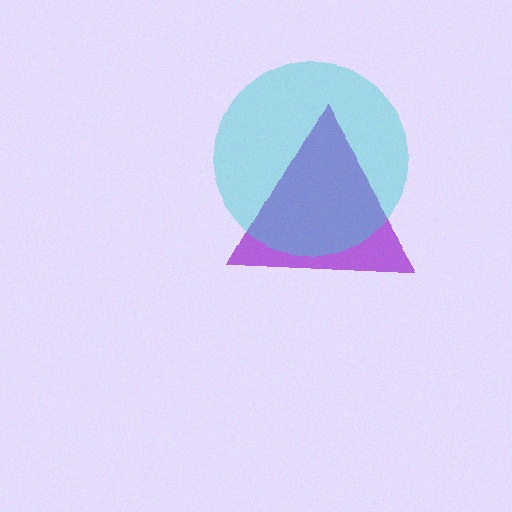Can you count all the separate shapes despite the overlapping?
Yes, there are 2 separate shapes.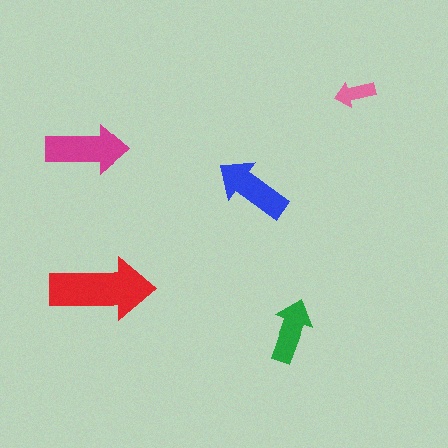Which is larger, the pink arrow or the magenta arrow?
The magenta one.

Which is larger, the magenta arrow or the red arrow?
The red one.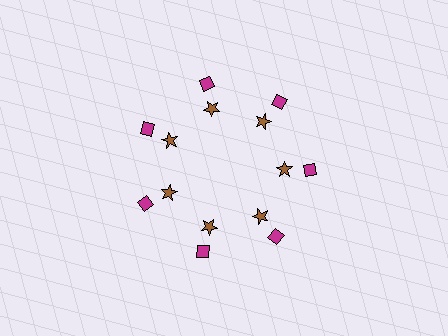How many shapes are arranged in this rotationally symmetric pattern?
There are 14 shapes, arranged in 7 groups of 2.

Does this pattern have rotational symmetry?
Yes, this pattern has 7-fold rotational symmetry. It looks the same after rotating 51 degrees around the center.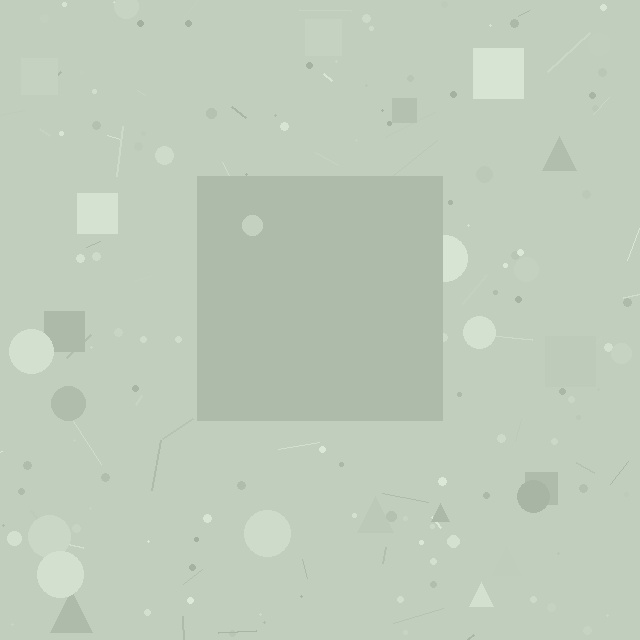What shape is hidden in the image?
A square is hidden in the image.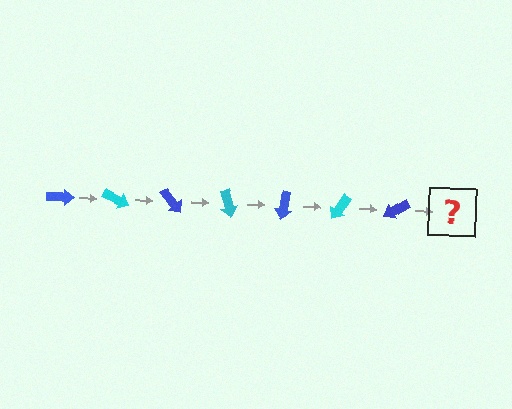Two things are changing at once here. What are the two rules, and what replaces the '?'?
The two rules are that it rotates 25 degrees each step and the color cycles through blue and cyan. The '?' should be a cyan arrow, rotated 175 degrees from the start.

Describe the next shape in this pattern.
It should be a cyan arrow, rotated 175 degrees from the start.